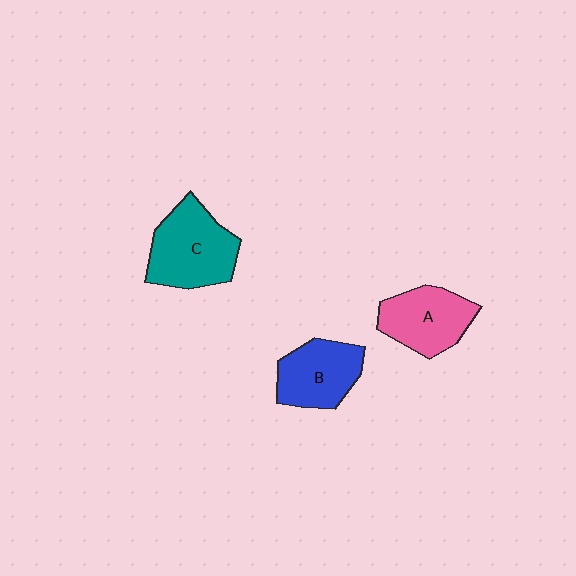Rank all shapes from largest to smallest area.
From largest to smallest: C (teal), A (pink), B (blue).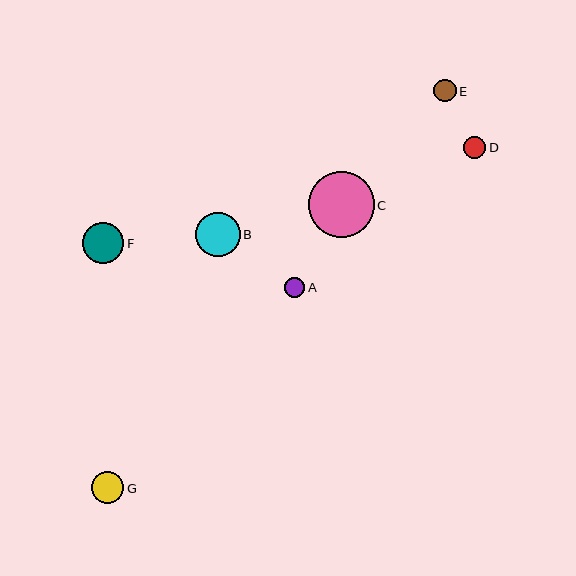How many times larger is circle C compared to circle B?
Circle C is approximately 1.5 times the size of circle B.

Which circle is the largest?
Circle C is the largest with a size of approximately 65 pixels.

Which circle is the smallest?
Circle A is the smallest with a size of approximately 20 pixels.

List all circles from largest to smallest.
From largest to smallest: C, B, F, G, E, D, A.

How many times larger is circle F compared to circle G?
Circle F is approximately 1.3 times the size of circle G.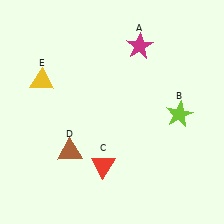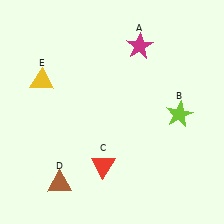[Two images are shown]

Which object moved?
The brown triangle (D) moved down.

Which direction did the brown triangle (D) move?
The brown triangle (D) moved down.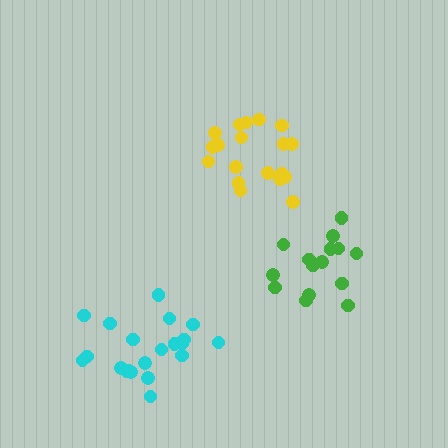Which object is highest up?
The yellow cluster is topmost.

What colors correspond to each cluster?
The clusters are colored: green, yellow, cyan.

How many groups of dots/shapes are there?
There are 3 groups.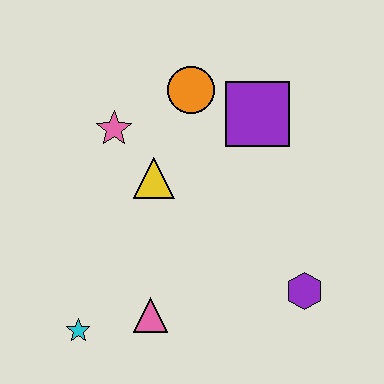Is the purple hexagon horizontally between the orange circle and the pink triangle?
No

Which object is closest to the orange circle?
The purple square is closest to the orange circle.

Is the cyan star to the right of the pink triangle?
No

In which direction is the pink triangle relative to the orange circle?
The pink triangle is below the orange circle.